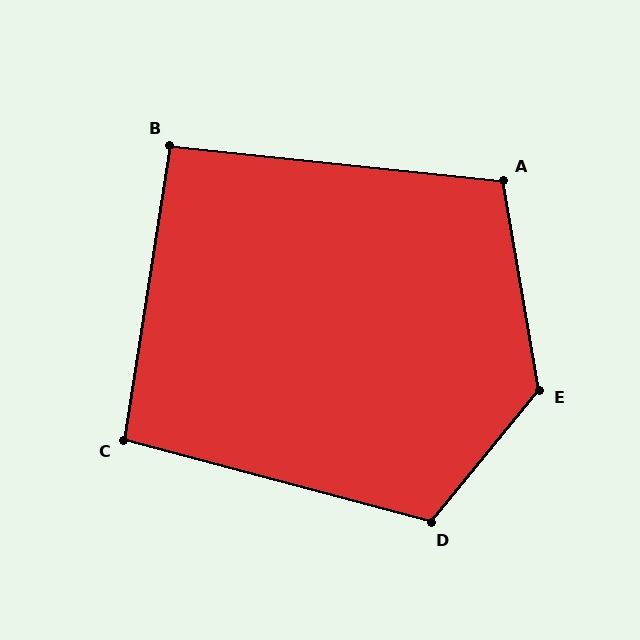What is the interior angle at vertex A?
Approximately 106 degrees (obtuse).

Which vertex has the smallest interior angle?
B, at approximately 93 degrees.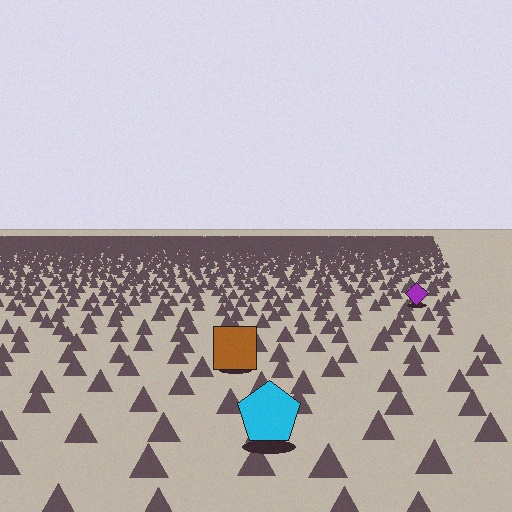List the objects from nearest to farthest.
From nearest to farthest: the cyan pentagon, the brown square, the purple diamond.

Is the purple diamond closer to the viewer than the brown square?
No. The brown square is closer — you can tell from the texture gradient: the ground texture is coarser near it.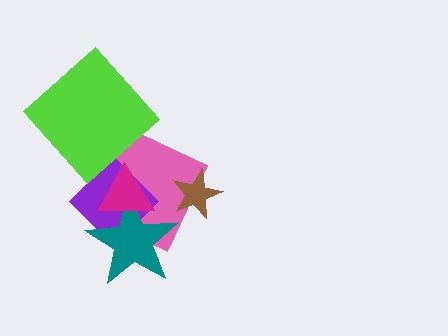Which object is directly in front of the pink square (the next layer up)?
The purple diamond is directly in front of the pink square.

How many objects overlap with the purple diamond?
3 objects overlap with the purple diamond.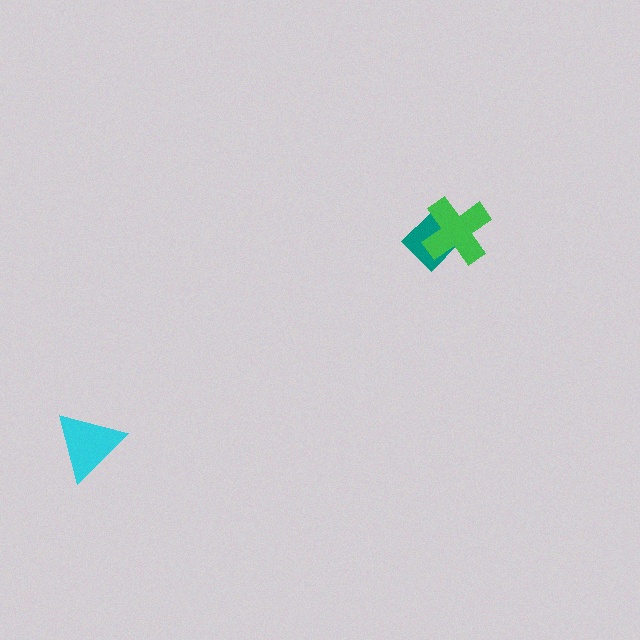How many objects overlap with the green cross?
1 object overlaps with the green cross.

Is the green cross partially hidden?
No, no other shape covers it.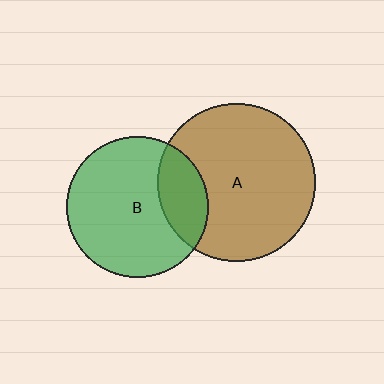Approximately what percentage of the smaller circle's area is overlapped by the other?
Approximately 25%.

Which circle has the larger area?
Circle A (brown).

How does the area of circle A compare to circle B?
Approximately 1.2 times.